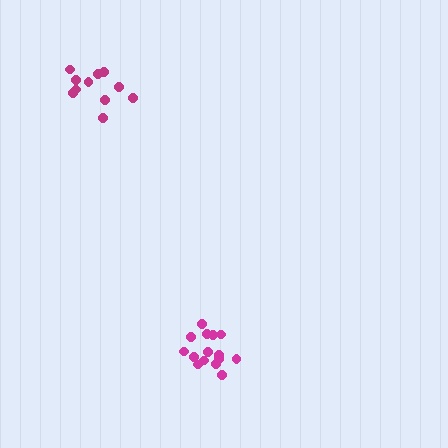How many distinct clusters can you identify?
There are 2 distinct clusters.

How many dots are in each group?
Group 1: 11 dots, Group 2: 15 dots (26 total).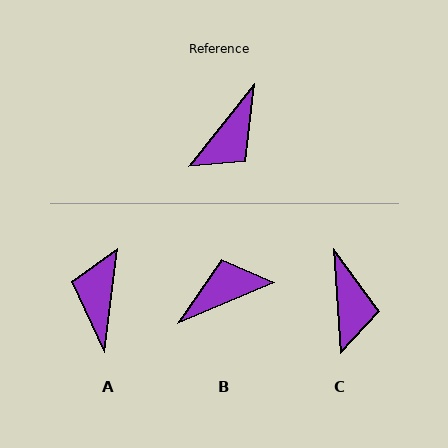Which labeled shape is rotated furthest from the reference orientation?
B, about 152 degrees away.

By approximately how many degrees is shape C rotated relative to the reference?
Approximately 43 degrees counter-clockwise.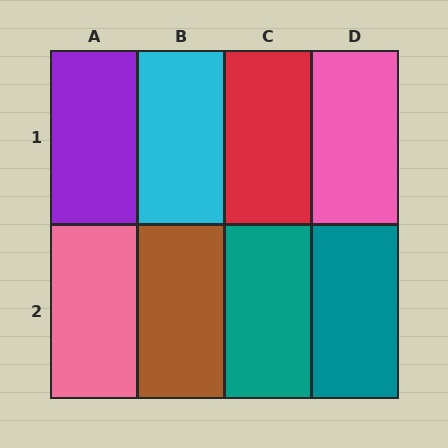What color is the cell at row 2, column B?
Brown.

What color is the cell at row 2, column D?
Teal.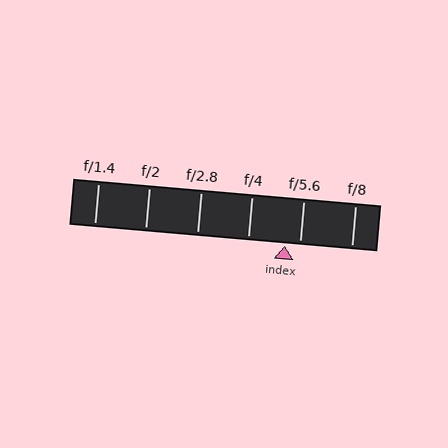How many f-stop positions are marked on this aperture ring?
There are 6 f-stop positions marked.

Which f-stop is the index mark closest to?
The index mark is closest to f/5.6.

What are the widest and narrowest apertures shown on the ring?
The widest aperture shown is f/1.4 and the narrowest is f/8.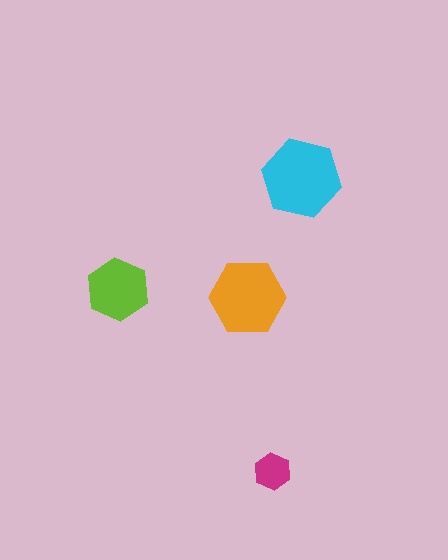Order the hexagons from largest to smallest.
the cyan one, the orange one, the lime one, the magenta one.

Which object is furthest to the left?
The lime hexagon is leftmost.